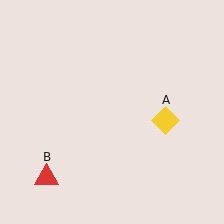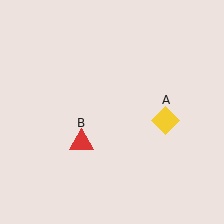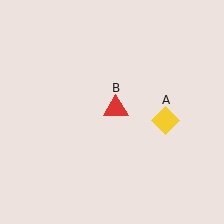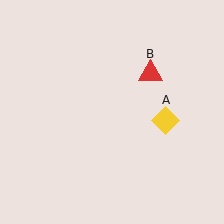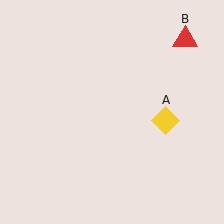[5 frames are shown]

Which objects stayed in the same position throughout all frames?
Yellow diamond (object A) remained stationary.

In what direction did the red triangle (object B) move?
The red triangle (object B) moved up and to the right.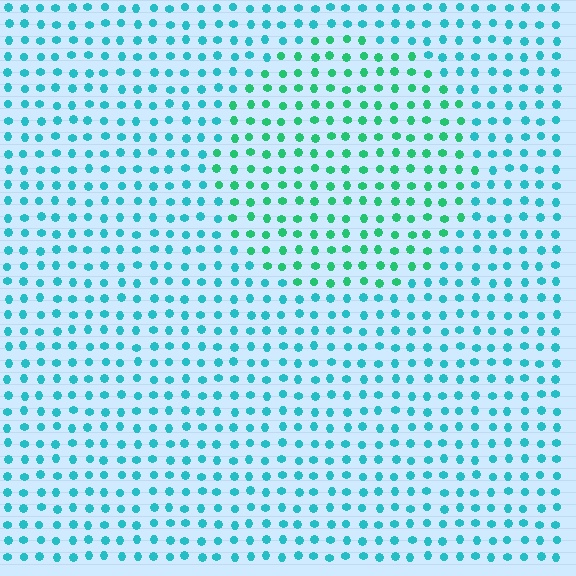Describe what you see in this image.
The image is filled with small cyan elements in a uniform arrangement. A circle-shaped region is visible where the elements are tinted to a slightly different hue, forming a subtle color boundary.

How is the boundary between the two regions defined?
The boundary is defined purely by a slight shift in hue (about 34 degrees). Spacing, size, and orientation are identical on both sides.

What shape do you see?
I see a circle.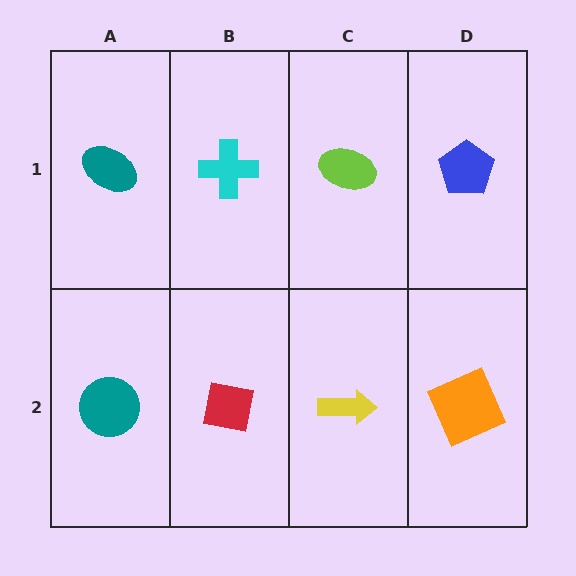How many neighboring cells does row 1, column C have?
3.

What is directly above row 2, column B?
A cyan cross.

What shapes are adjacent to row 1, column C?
A yellow arrow (row 2, column C), a cyan cross (row 1, column B), a blue pentagon (row 1, column D).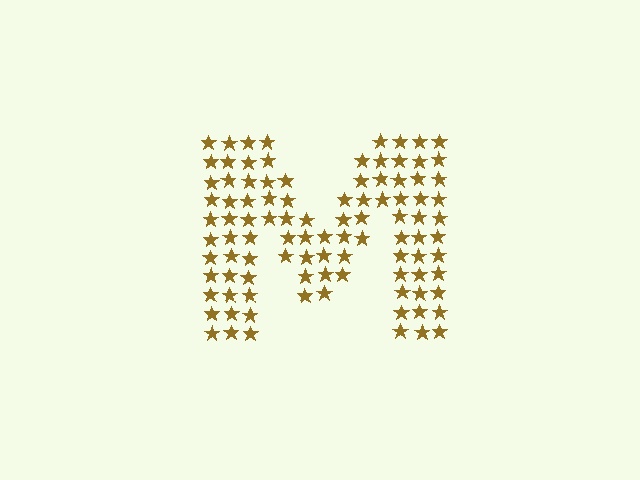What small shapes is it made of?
It is made of small stars.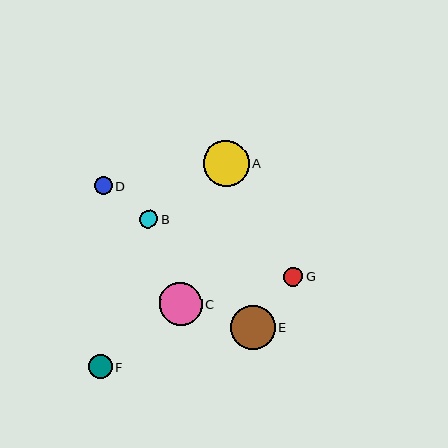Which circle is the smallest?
Circle D is the smallest with a size of approximately 18 pixels.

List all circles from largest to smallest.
From largest to smallest: A, E, C, F, G, B, D.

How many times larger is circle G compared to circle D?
Circle G is approximately 1.1 times the size of circle D.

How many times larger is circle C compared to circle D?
Circle C is approximately 2.5 times the size of circle D.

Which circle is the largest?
Circle A is the largest with a size of approximately 45 pixels.